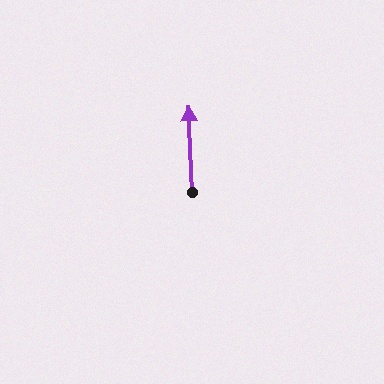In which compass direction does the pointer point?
North.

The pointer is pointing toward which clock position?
Roughly 12 o'clock.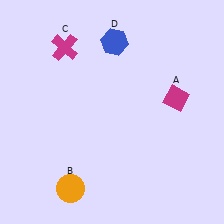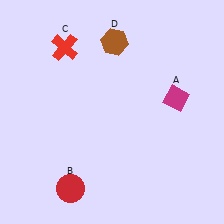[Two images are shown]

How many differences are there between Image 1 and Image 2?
There are 3 differences between the two images.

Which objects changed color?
B changed from orange to red. C changed from magenta to red. D changed from blue to brown.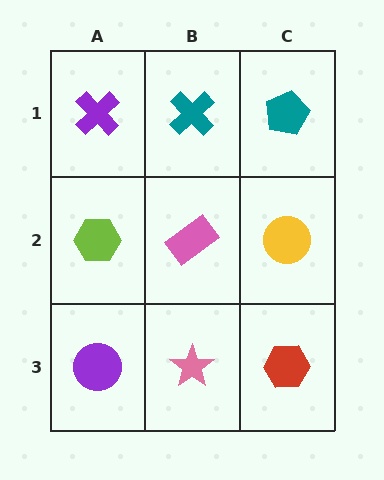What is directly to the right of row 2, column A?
A pink rectangle.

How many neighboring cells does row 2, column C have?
3.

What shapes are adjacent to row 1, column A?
A lime hexagon (row 2, column A), a teal cross (row 1, column B).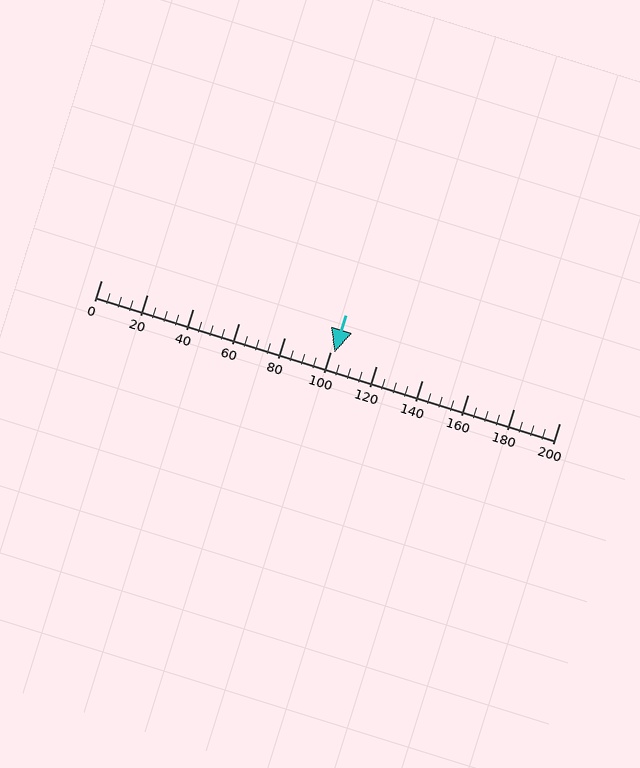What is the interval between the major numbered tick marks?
The major tick marks are spaced 20 units apart.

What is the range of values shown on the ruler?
The ruler shows values from 0 to 200.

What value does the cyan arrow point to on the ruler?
The cyan arrow points to approximately 102.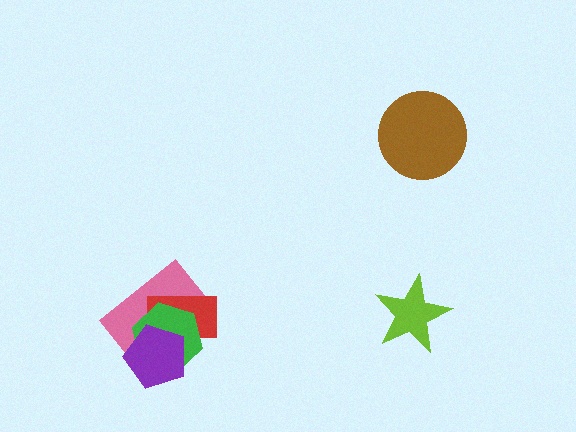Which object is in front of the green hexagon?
The purple pentagon is in front of the green hexagon.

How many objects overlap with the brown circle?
0 objects overlap with the brown circle.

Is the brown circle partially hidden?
No, no other shape covers it.